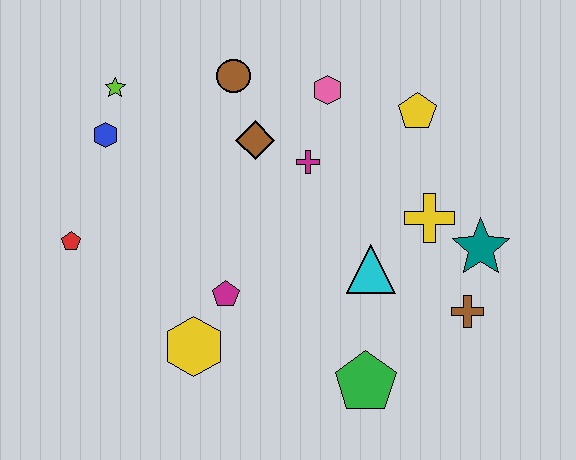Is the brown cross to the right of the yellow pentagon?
Yes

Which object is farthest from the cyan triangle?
The lime star is farthest from the cyan triangle.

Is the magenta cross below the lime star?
Yes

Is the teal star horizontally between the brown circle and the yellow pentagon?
No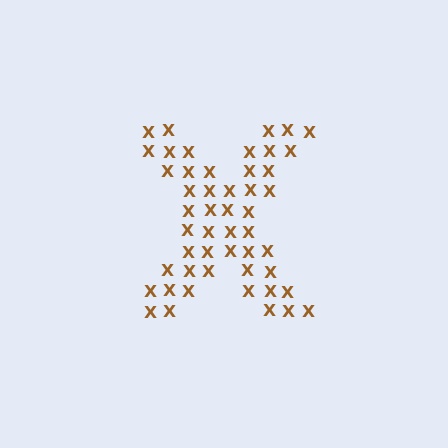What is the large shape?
The large shape is the letter X.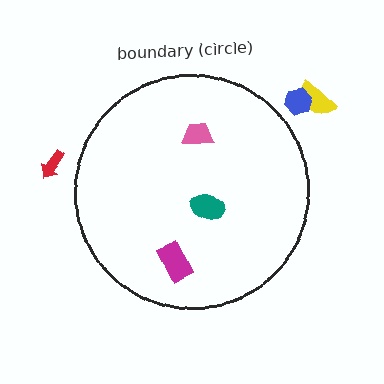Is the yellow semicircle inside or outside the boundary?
Outside.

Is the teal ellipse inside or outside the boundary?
Inside.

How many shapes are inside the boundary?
3 inside, 3 outside.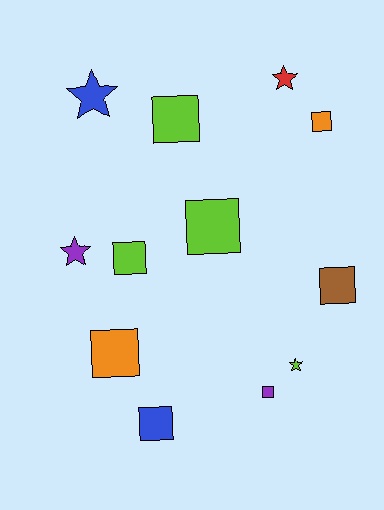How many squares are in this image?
There are 8 squares.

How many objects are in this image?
There are 12 objects.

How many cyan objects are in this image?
There are no cyan objects.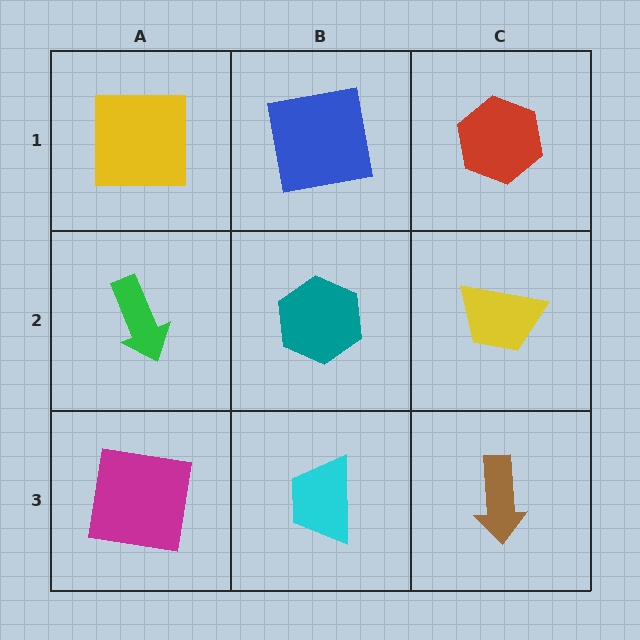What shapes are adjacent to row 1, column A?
A green arrow (row 2, column A), a blue square (row 1, column B).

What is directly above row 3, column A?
A green arrow.